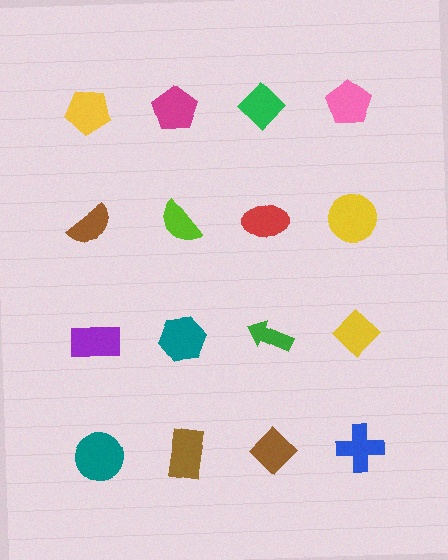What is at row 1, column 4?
A pink pentagon.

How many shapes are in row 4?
4 shapes.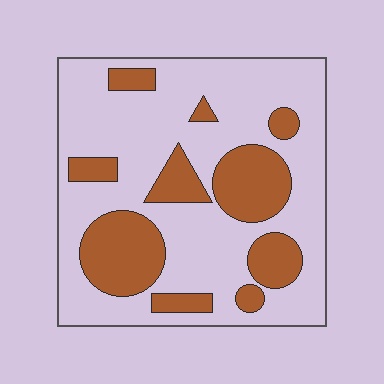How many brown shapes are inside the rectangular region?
10.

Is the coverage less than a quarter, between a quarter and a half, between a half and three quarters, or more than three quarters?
Between a quarter and a half.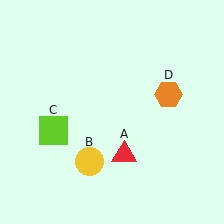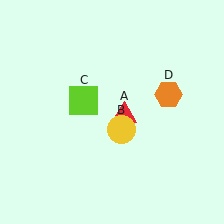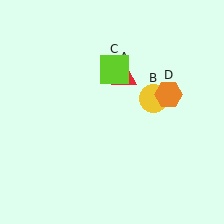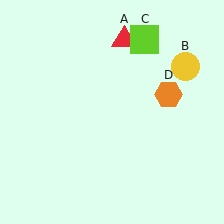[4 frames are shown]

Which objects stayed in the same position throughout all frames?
Orange hexagon (object D) remained stationary.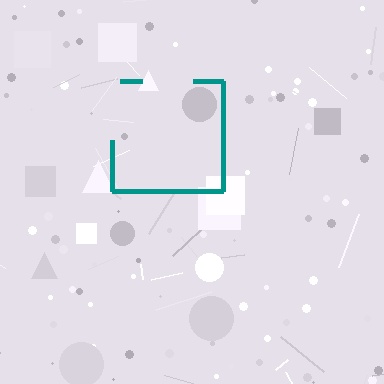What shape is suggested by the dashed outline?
The dashed outline suggests a square.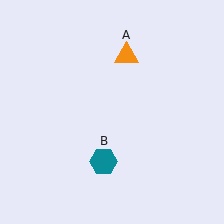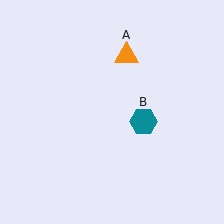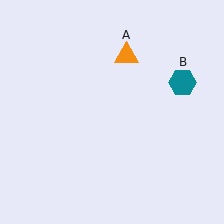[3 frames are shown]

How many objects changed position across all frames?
1 object changed position: teal hexagon (object B).